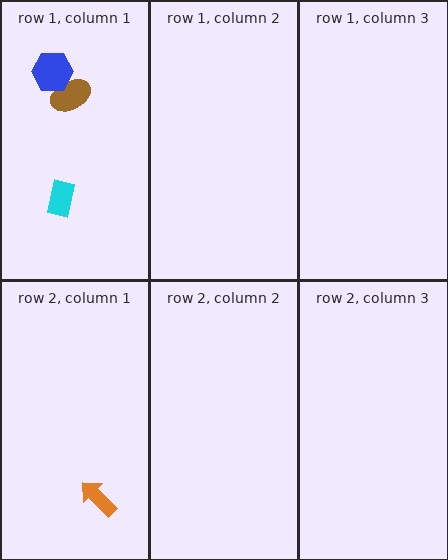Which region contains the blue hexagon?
The row 1, column 1 region.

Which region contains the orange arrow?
The row 2, column 1 region.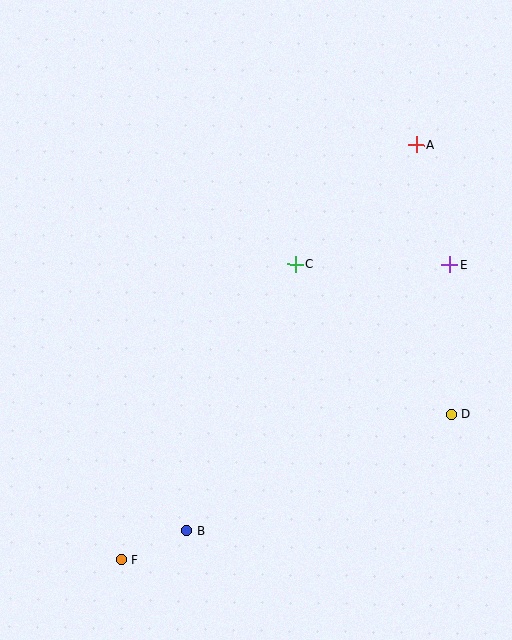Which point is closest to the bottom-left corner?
Point F is closest to the bottom-left corner.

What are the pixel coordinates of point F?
Point F is at (122, 560).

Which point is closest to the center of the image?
Point C at (295, 264) is closest to the center.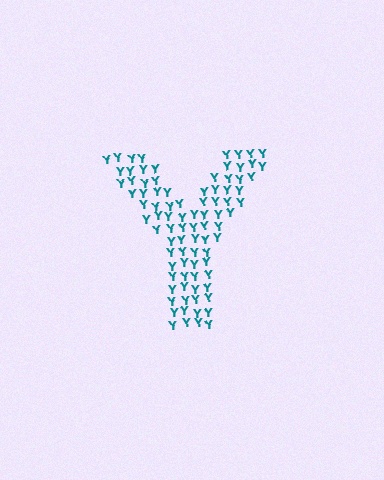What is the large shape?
The large shape is the letter Y.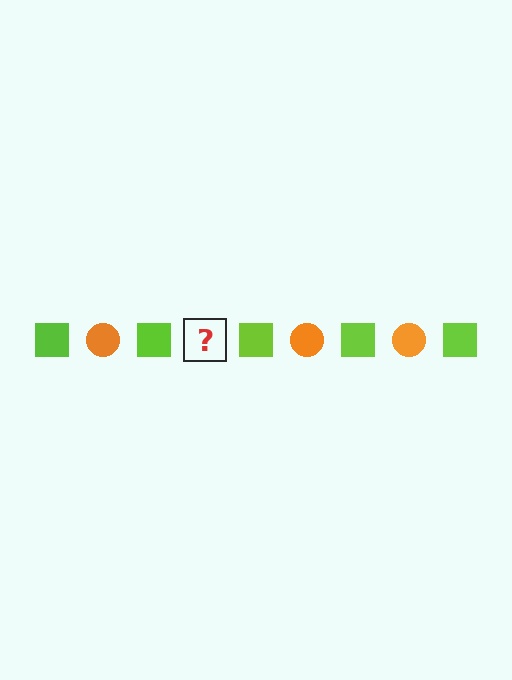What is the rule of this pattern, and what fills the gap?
The rule is that the pattern alternates between lime square and orange circle. The gap should be filled with an orange circle.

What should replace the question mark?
The question mark should be replaced with an orange circle.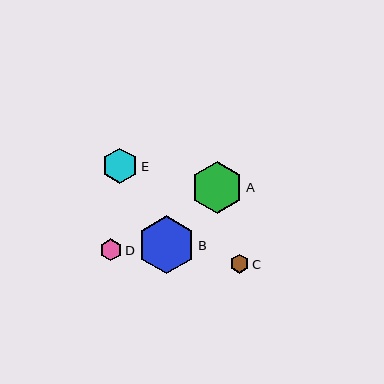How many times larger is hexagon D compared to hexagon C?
Hexagon D is approximately 1.1 times the size of hexagon C.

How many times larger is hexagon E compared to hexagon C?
Hexagon E is approximately 1.9 times the size of hexagon C.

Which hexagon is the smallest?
Hexagon C is the smallest with a size of approximately 19 pixels.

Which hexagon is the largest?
Hexagon B is the largest with a size of approximately 58 pixels.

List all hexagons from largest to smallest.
From largest to smallest: B, A, E, D, C.